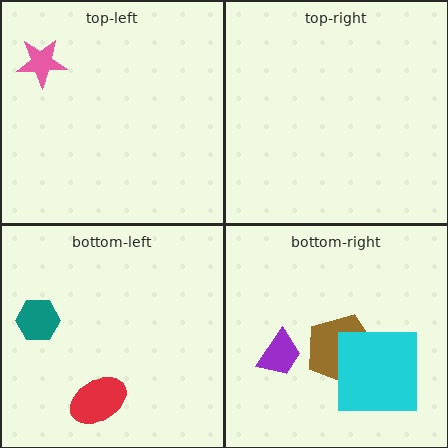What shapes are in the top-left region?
The pink star.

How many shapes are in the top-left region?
1.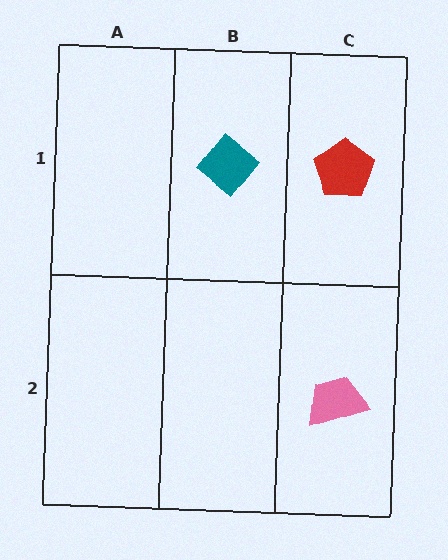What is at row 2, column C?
A pink trapezoid.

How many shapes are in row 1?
2 shapes.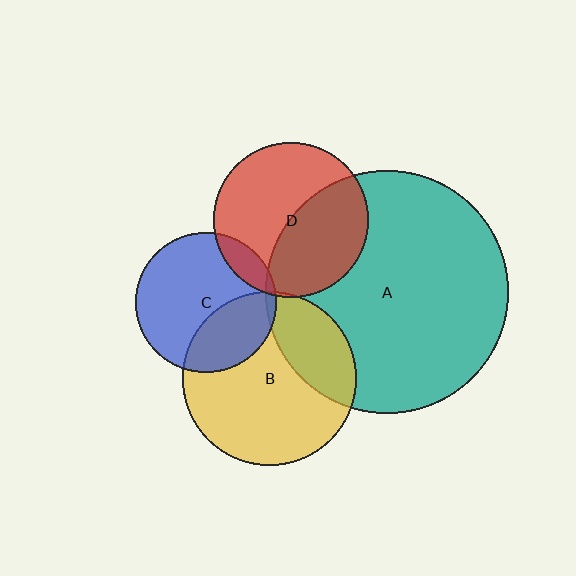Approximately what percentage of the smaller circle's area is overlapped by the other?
Approximately 25%.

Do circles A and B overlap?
Yes.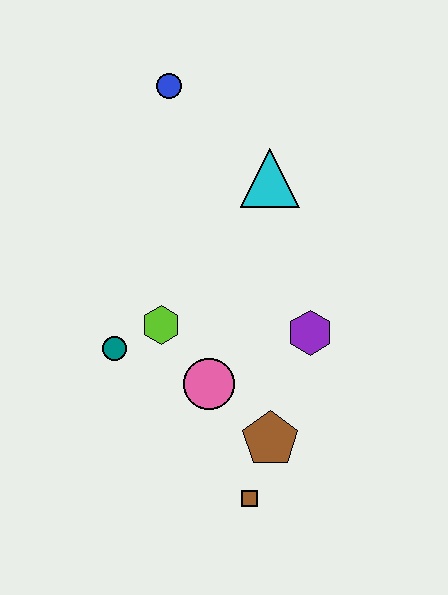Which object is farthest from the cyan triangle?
The brown square is farthest from the cyan triangle.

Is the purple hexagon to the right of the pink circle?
Yes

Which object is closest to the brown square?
The brown pentagon is closest to the brown square.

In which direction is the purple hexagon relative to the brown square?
The purple hexagon is above the brown square.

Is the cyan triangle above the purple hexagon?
Yes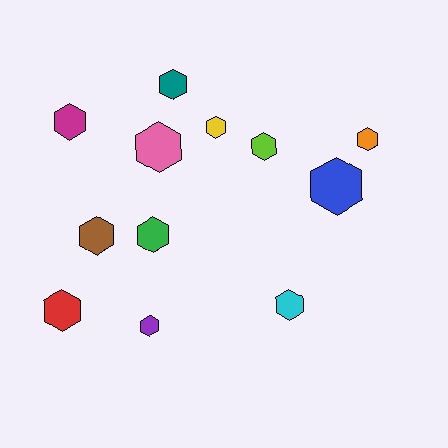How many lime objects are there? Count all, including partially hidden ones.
There is 1 lime object.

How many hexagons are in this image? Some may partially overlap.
There are 12 hexagons.